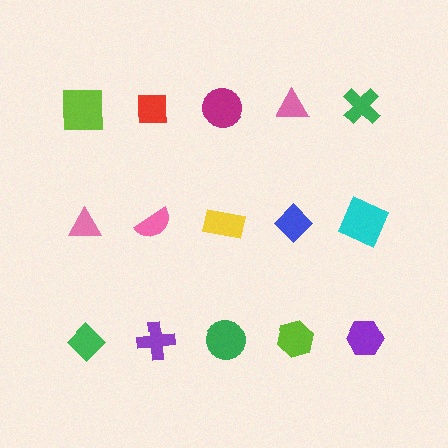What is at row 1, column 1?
A lime square.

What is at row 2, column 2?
A pink semicircle.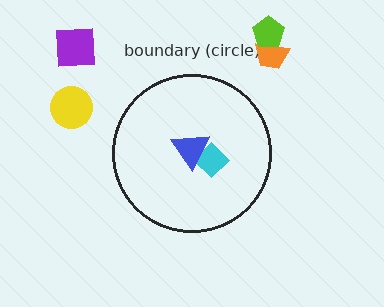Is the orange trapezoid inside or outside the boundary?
Outside.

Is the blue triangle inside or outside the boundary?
Inside.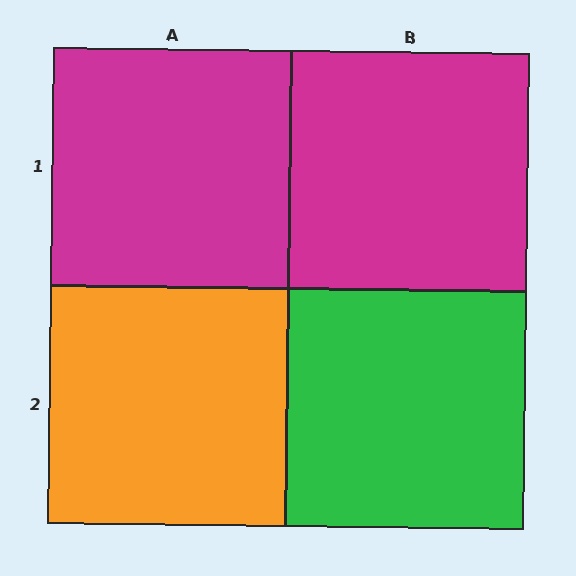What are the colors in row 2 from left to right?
Orange, green.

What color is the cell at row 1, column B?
Magenta.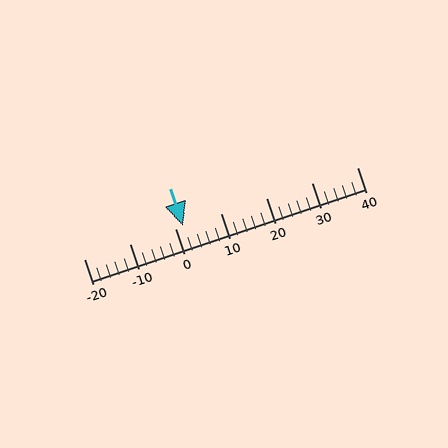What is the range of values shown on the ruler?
The ruler shows values from -20 to 40.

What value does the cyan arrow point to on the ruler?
The cyan arrow points to approximately 2.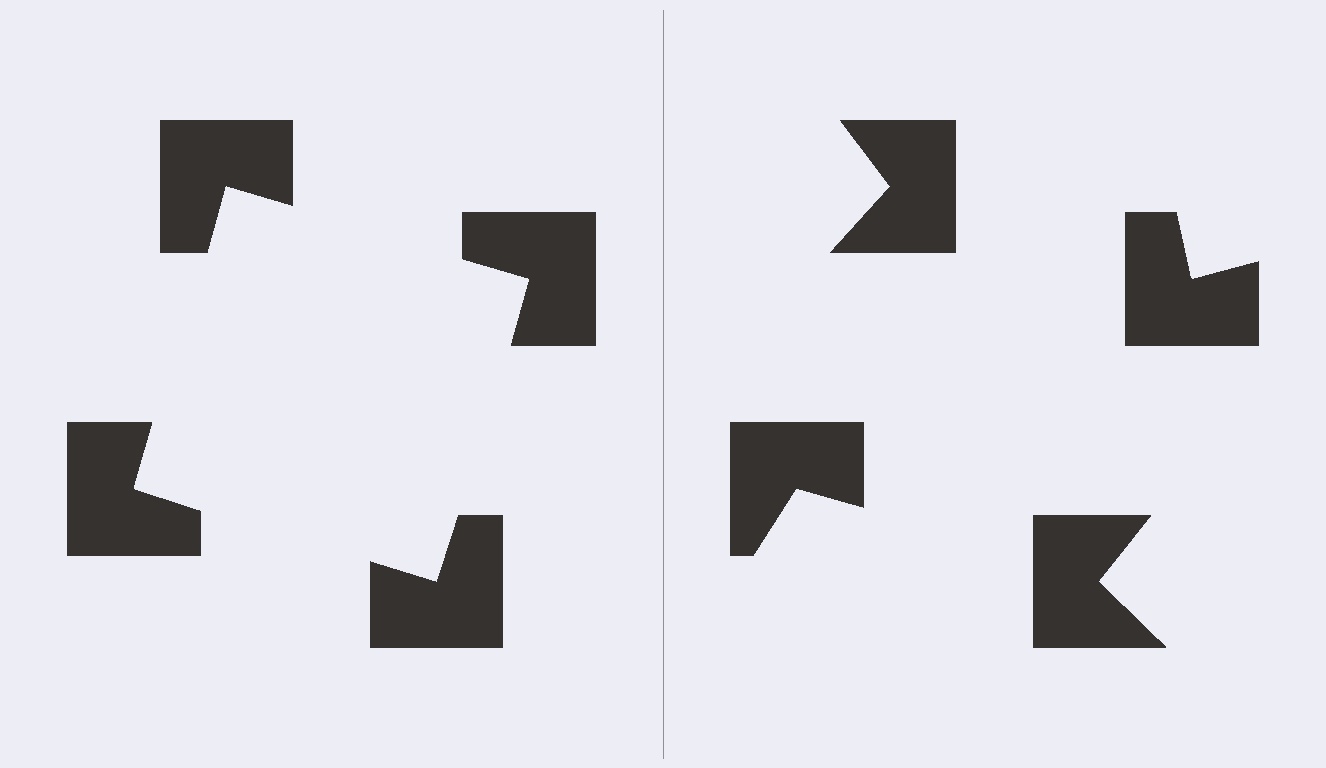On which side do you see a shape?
An illusory square appears on the left side. On the right side the wedge cuts are rotated, so no coherent shape forms.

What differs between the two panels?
The notched squares are positioned identically on both sides; only the wedge orientations differ. On the left they align to a square; on the right they are misaligned.